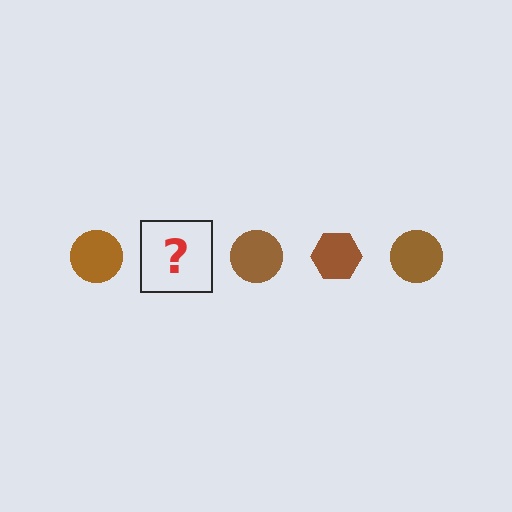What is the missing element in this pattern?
The missing element is a brown hexagon.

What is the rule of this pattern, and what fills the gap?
The rule is that the pattern cycles through circle, hexagon shapes in brown. The gap should be filled with a brown hexagon.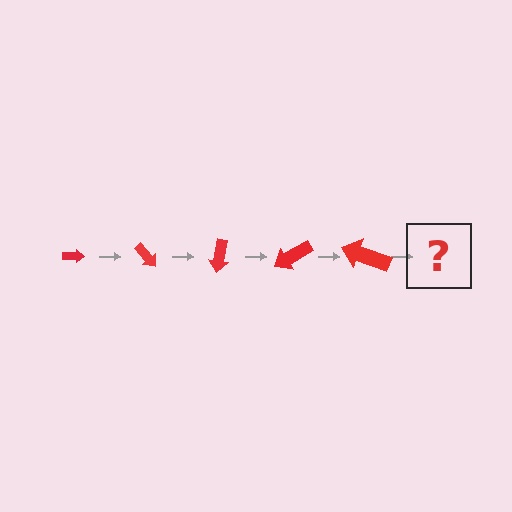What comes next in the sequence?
The next element should be an arrow, larger than the previous one and rotated 250 degrees from the start.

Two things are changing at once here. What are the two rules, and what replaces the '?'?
The two rules are that the arrow grows larger each step and it rotates 50 degrees each step. The '?' should be an arrow, larger than the previous one and rotated 250 degrees from the start.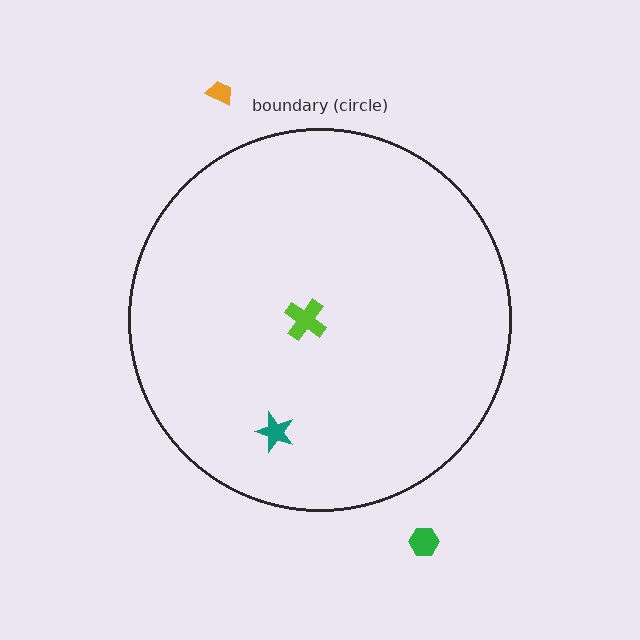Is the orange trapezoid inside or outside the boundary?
Outside.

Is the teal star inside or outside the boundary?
Inside.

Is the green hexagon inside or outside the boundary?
Outside.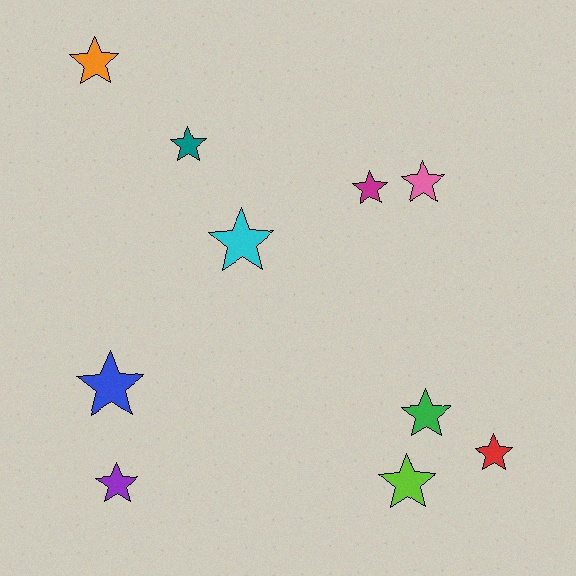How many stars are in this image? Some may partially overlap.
There are 10 stars.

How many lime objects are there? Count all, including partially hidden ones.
There is 1 lime object.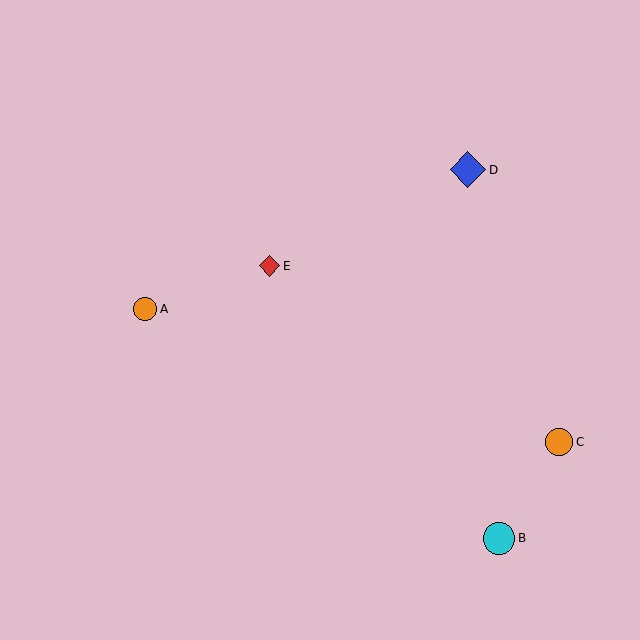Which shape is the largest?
The blue diamond (labeled D) is the largest.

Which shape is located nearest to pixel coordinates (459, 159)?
The blue diamond (labeled D) at (468, 170) is nearest to that location.